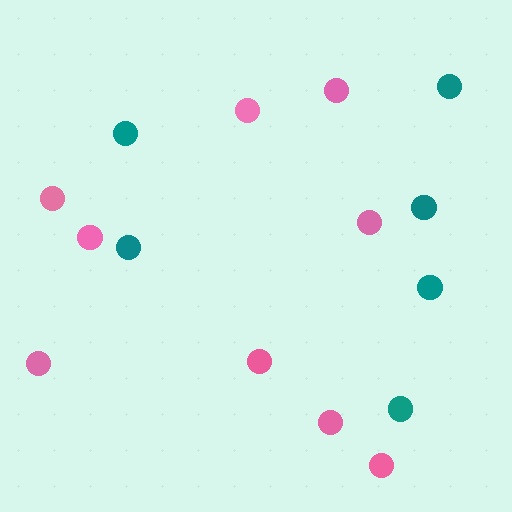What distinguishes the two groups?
There are 2 groups: one group of teal circles (6) and one group of pink circles (9).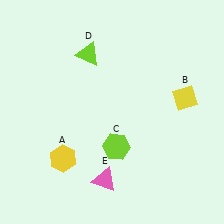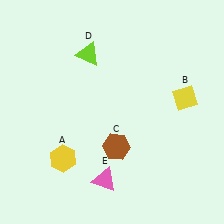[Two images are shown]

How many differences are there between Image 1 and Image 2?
There is 1 difference between the two images.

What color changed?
The hexagon (C) changed from lime in Image 1 to brown in Image 2.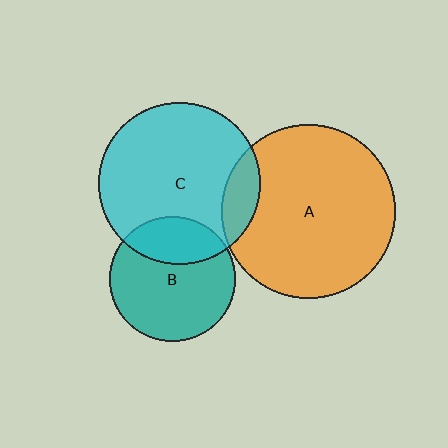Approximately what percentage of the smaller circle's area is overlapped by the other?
Approximately 10%.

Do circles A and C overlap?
Yes.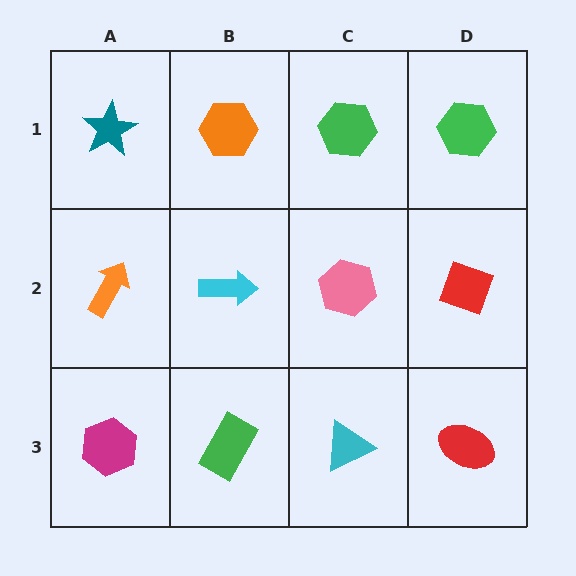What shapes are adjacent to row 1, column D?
A red diamond (row 2, column D), a green hexagon (row 1, column C).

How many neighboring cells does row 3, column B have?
3.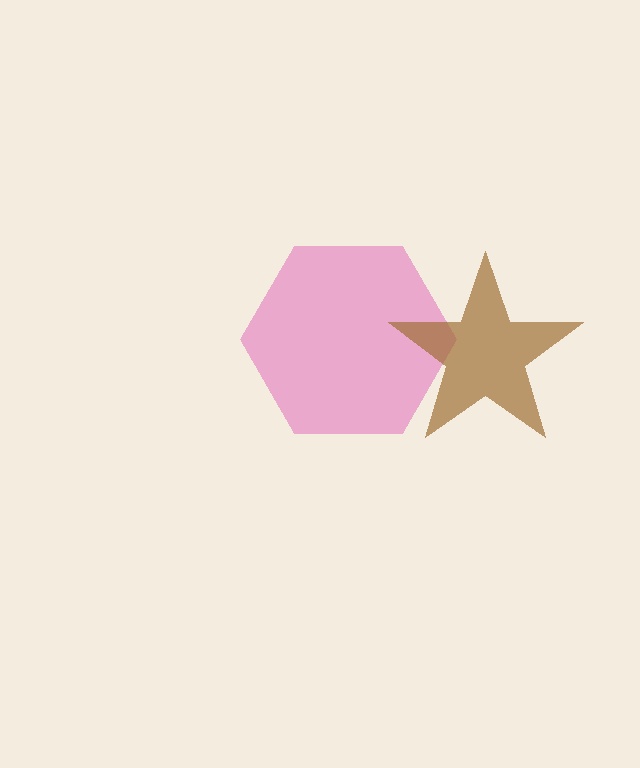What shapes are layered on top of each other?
The layered shapes are: a pink hexagon, a brown star.